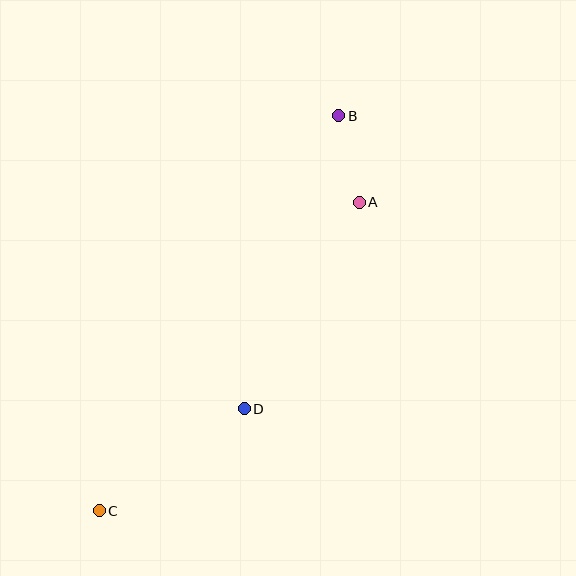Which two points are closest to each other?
Points A and B are closest to each other.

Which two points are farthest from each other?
Points B and C are farthest from each other.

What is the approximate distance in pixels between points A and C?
The distance between A and C is approximately 403 pixels.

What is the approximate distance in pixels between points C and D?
The distance between C and D is approximately 177 pixels.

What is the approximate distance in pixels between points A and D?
The distance between A and D is approximately 237 pixels.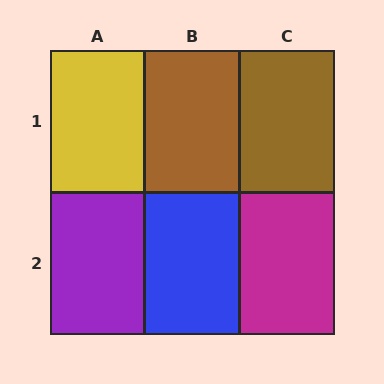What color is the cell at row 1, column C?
Brown.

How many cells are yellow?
1 cell is yellow.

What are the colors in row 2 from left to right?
Purple, blue, magenta.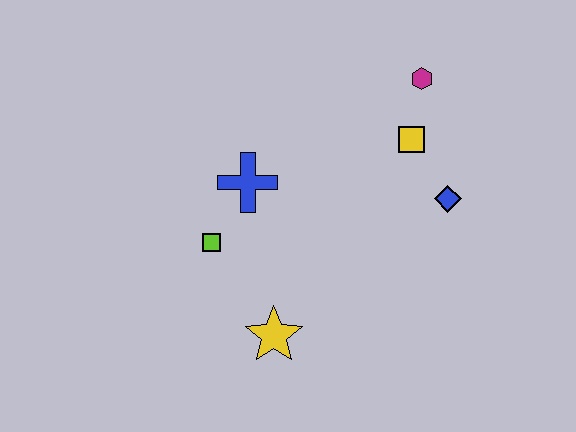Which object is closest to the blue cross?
The lime square is closest to the blue cross.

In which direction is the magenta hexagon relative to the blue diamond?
The magenta hexagon is above the blue diamond.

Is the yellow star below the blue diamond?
Yes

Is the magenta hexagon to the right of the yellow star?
Yes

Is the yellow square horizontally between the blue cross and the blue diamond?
Yes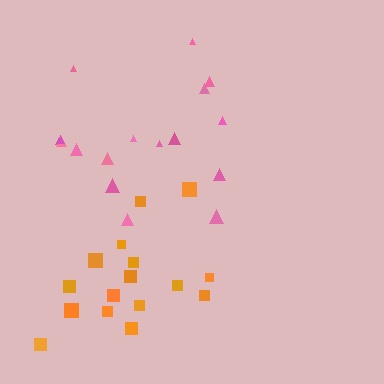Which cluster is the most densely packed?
Orange.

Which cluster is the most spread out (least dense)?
Pink.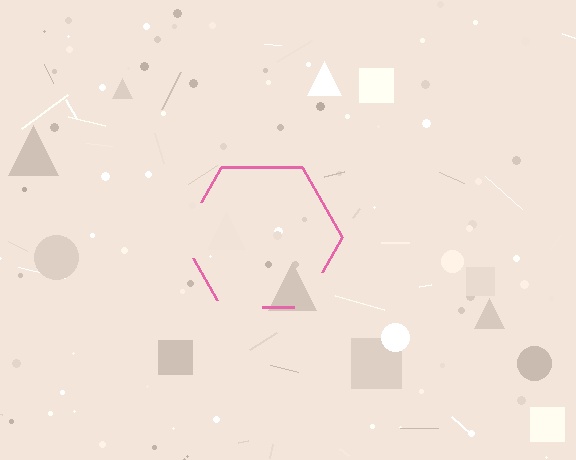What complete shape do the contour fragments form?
The contour fragments form a hexagon.